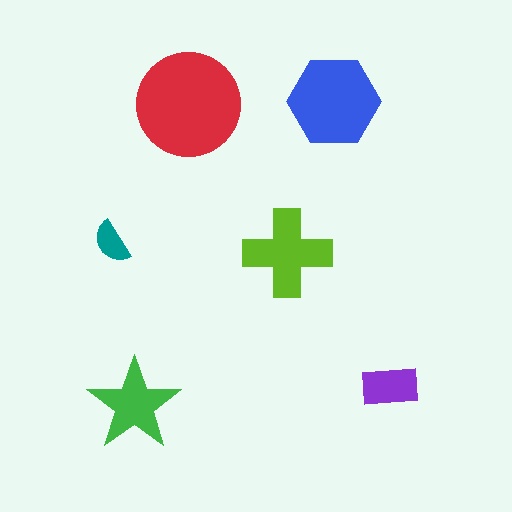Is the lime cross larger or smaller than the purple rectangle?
Larger.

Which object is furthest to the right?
The purple rectangle is rightmost.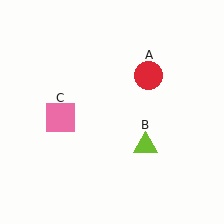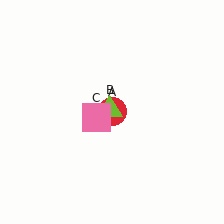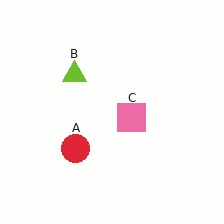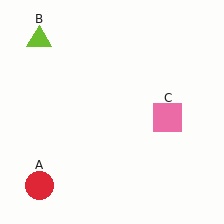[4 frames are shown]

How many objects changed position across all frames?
3 objects changed position: red circle (object A), lime triangle (object B), pink square (object C).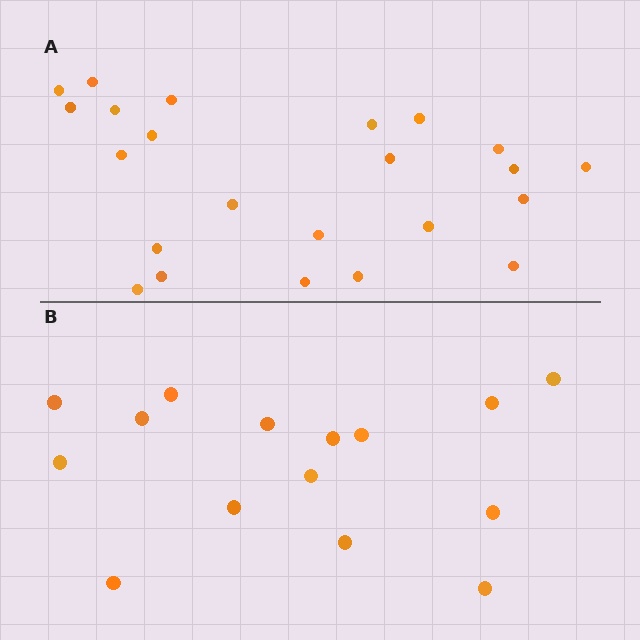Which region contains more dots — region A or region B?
Region A (the top region) has more dots.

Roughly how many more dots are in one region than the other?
Region A has roughly 8 or so more dots than region B.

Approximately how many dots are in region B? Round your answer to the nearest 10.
About 20 dots. (The exact count is 15, which rounds to 20.)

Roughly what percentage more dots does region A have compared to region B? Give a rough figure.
About 55% more.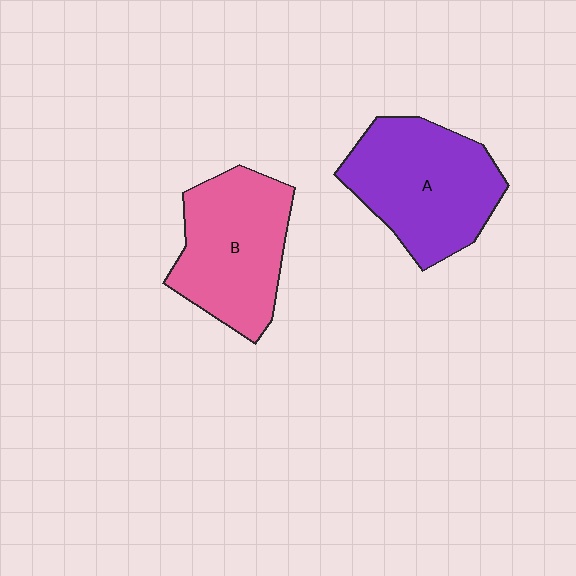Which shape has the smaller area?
Shape B (pink).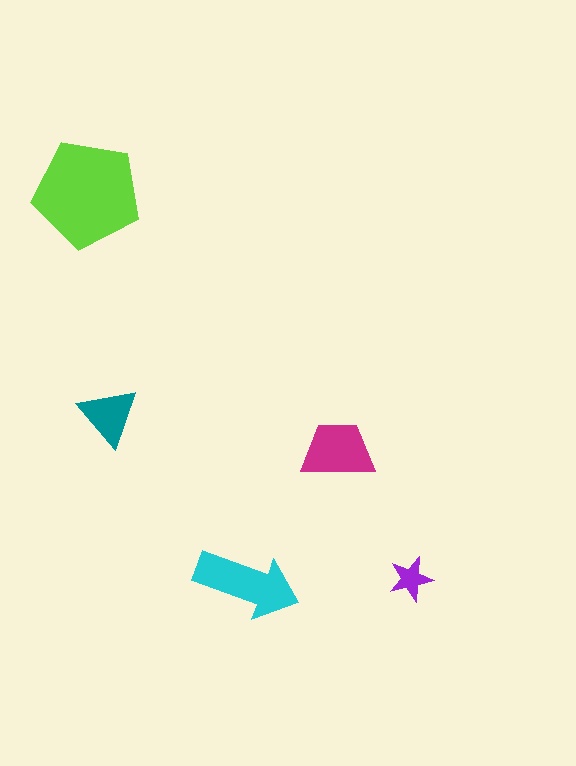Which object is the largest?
The lime pentagon.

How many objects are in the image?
There are 5 objects in the image.